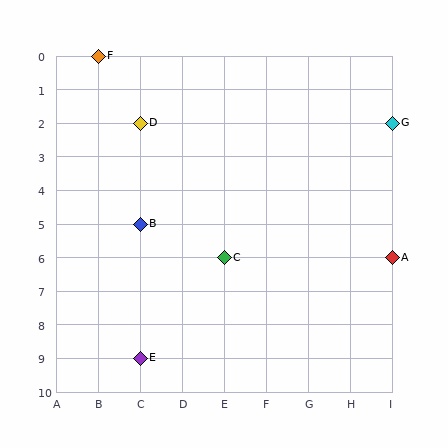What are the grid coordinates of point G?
Point G is at grid coordinates (I, 2).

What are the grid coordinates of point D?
Point D is at grid coordinates (C, 2).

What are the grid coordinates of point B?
Point B is at grid coordinates (C, 5).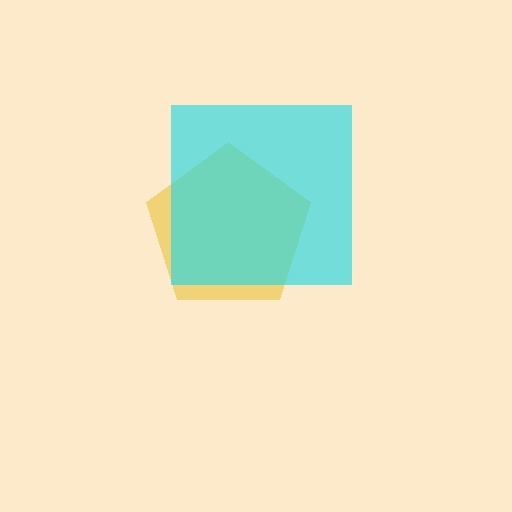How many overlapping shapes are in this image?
There are 2 overlapping shapes in the image.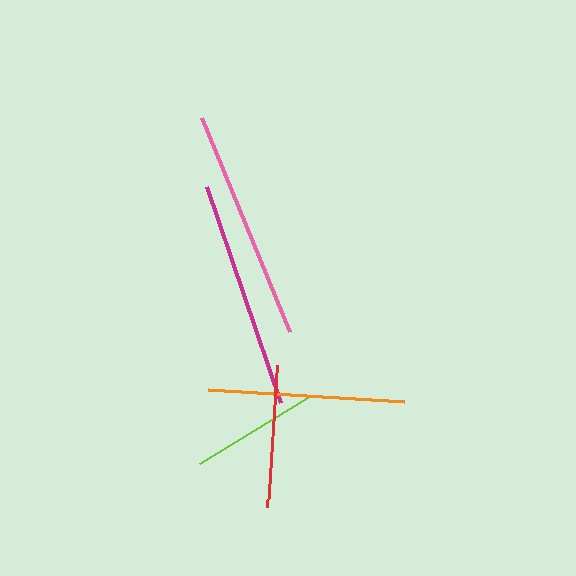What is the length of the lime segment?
The lime segment is approximately 127 pixels long.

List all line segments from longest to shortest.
From longest to shortest: pink, magenta, orange, red, lime.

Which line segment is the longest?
The pink line is the longest at approximately 231 pixels.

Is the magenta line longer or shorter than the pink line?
The pink line is longer than the magenta line.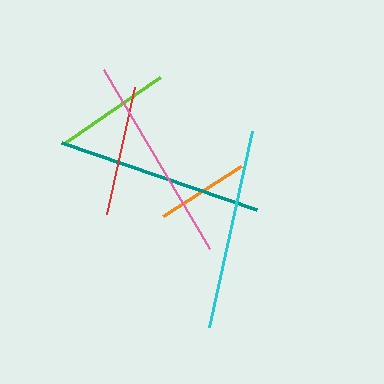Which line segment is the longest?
The pink line is the longest at approximately 208 pixels.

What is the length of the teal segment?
The teal segment is approximately 206 pixels long.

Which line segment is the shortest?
The orange line is the shortest at approximately 92 pixels.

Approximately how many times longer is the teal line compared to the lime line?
The teal line is approximately 1.8 times the length of the lime line.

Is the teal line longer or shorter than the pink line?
The pink line is longer than the teal line.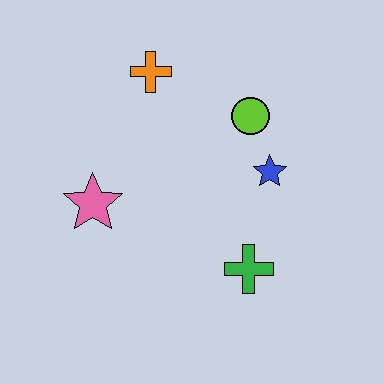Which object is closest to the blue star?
The lime circle is closest to the blue star.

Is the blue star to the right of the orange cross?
Yes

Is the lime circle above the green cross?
Yes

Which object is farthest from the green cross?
The orange cross is farthest from the green cross.